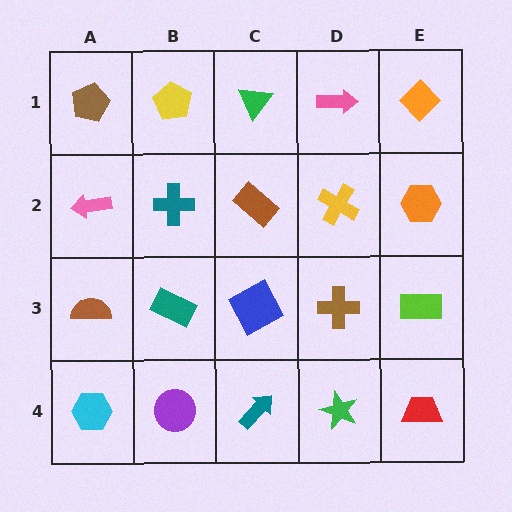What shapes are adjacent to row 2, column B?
A yellow pentagon (row 1, column B), a teal rectangle (row 3, column B), a pink arrow (row 2, column A), a brown rectangle (row 2, column C).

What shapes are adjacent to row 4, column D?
A brown cross (row 3, column D), a teal arrow (row 4, column C), a red trapezoid (row 4, column E).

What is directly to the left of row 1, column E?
A pink arrow.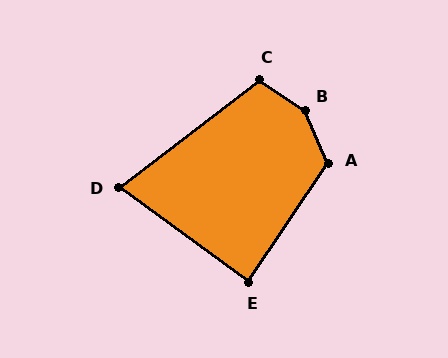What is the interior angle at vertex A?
Approximately 122 degrees (obtuse).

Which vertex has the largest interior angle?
B, at approximately 149 degrees.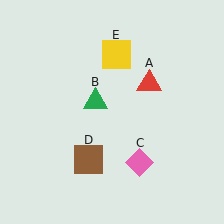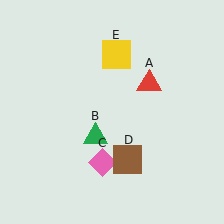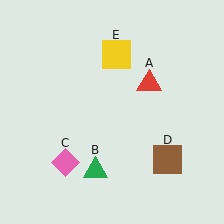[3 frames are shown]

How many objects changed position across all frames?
3 objects changed position: green triangle (object B), pink diamond (object C), brown square (object D).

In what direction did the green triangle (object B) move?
The green triangle (object B) moved down.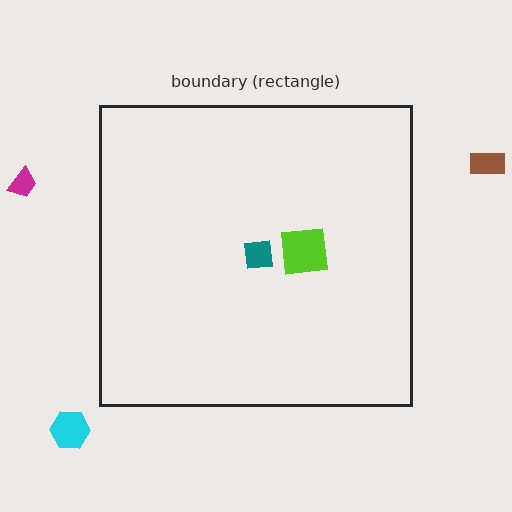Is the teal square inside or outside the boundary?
Inside.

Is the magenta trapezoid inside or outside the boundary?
Outside.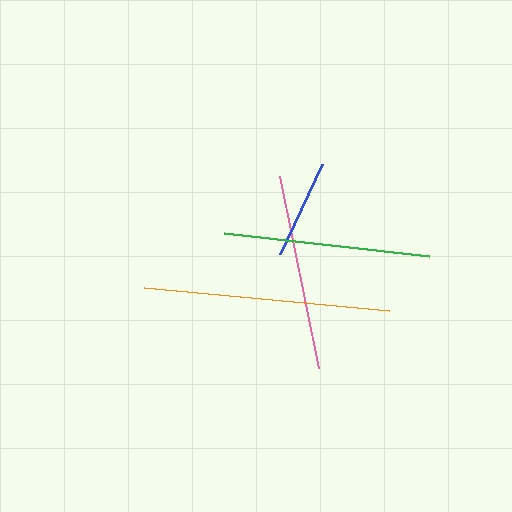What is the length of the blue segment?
The blue segment is approximately 100 pixels long.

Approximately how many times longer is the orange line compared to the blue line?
The orange line is approximately 2.5 times the length of the blue line.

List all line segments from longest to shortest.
From longest to shortest: orange, green, pink, blue.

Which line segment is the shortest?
The blue line is the shortest at approximately 100 pixels.